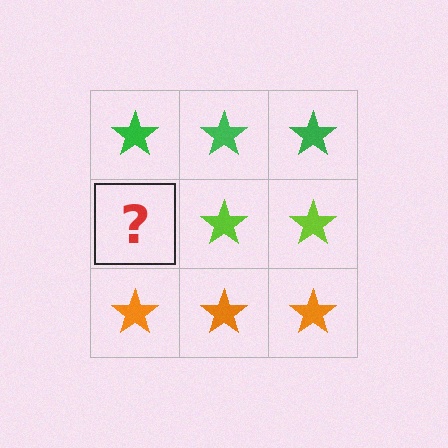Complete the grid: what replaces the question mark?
The question mark should be replaced with a lime star.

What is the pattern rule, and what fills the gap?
The rule is that each row has a consistent color. The gap should be filled with a lime star.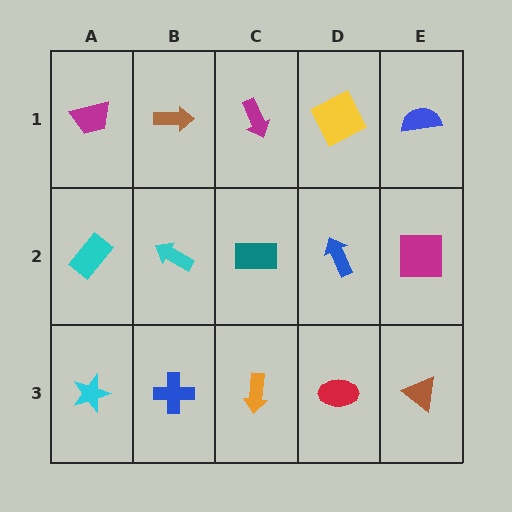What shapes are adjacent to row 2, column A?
A magenta trapezoid (row 1, column A), a cyan star (row 3, column A), a cyan arrow (row 2, column B).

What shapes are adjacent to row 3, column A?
A cyan rectangle (row 2, column A), a blue cross (row 3, column B).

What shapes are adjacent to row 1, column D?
A blue arrow (row 2, column D), a magenta arrow (row 1, column C), a blue semicircle (row 1, column E).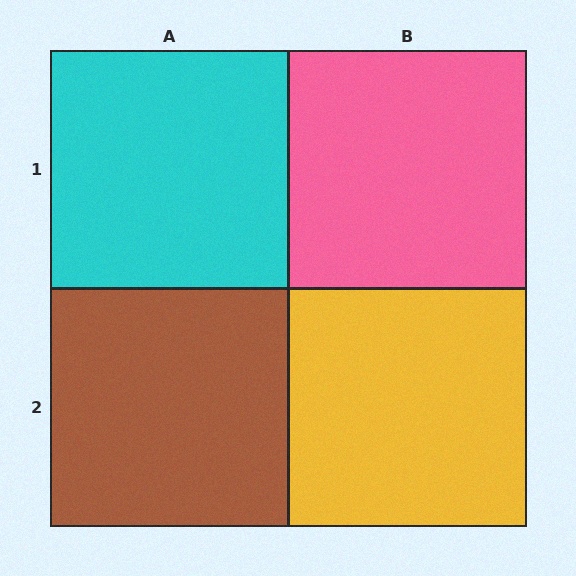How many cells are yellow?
1 cell is yellow.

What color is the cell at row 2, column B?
Yellow.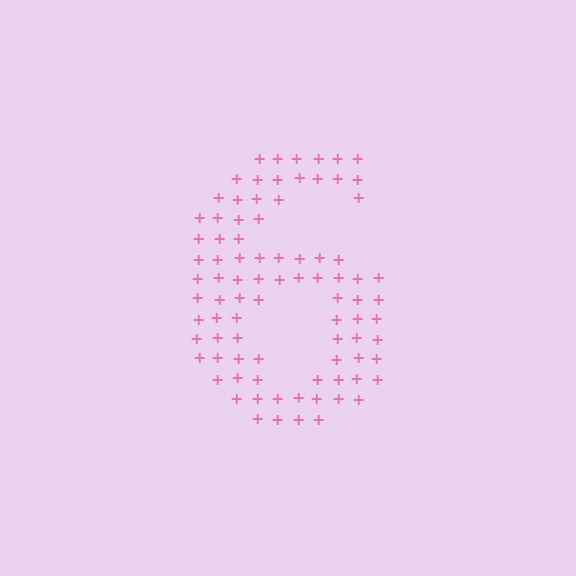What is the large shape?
The large shape is the digit 6.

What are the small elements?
The small elements are plus signs.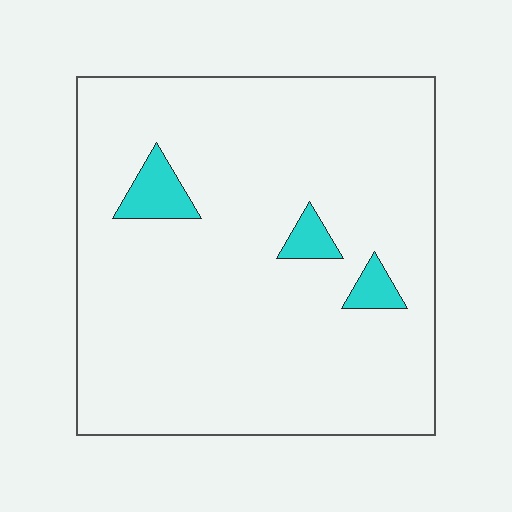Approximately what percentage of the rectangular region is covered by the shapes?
Approximately 5%.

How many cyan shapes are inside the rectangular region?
3.